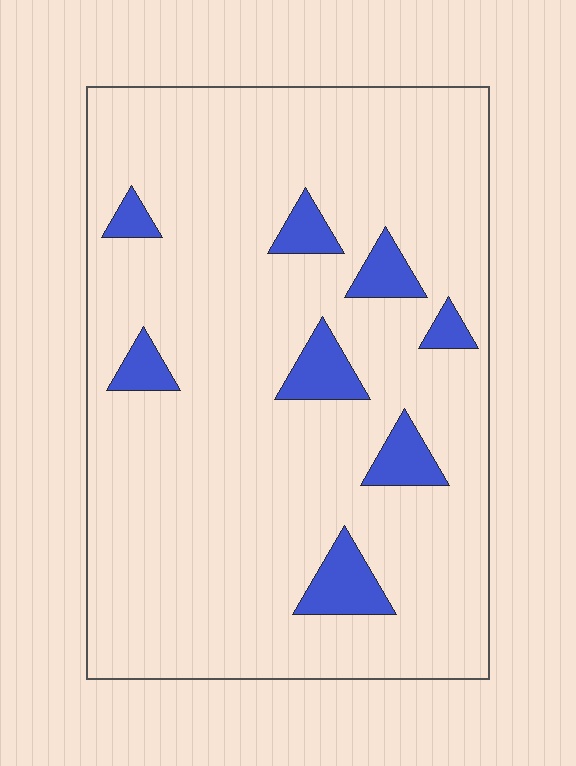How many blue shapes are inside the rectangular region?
8.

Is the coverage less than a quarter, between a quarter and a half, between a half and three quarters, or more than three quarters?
Less than a quarter.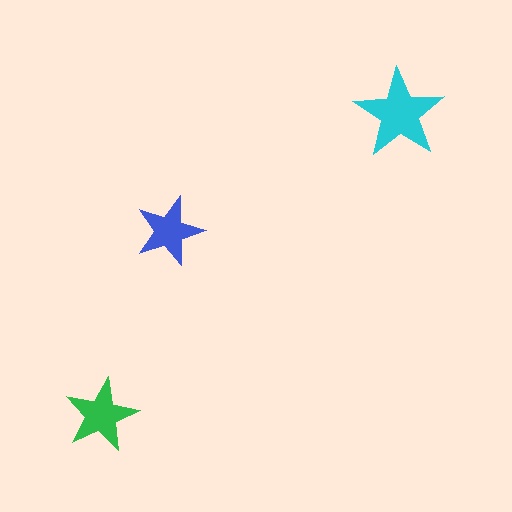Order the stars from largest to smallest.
the cyan one, the green one, the blue one.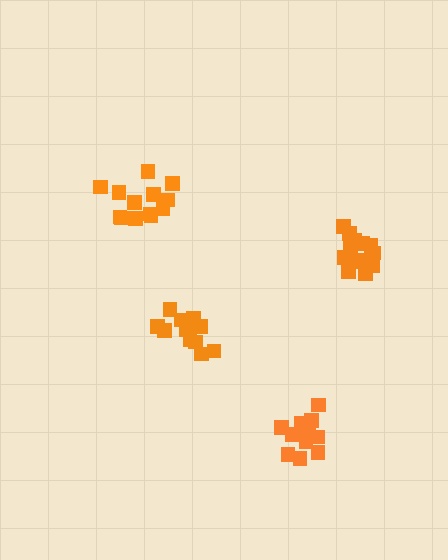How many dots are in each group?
Group 1: 13 dots, Group 2: 13 dots, Group 3: 13 dots, Group 4: 16 dots (55 total).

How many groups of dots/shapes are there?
There are 4 groups.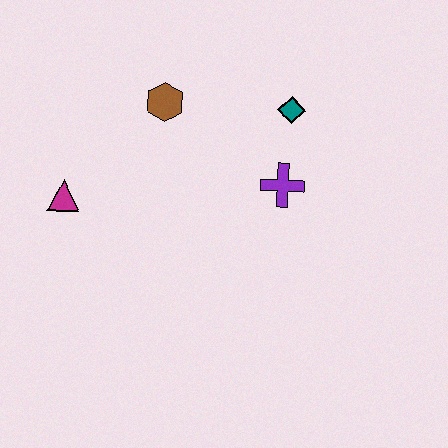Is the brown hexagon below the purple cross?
No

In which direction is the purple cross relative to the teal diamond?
The purple cross is below the teal diamond.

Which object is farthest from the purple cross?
The magenta triangle is farthest from the purple cross.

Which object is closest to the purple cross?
The teal diamond is closest to the purple cross.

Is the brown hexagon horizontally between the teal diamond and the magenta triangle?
Yes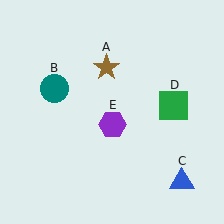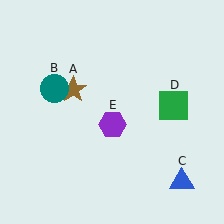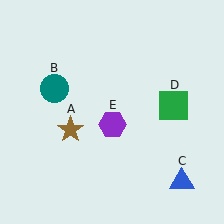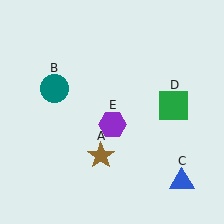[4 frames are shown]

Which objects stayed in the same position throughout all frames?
Teal circle (object B) and blue triangle (object C) and green square (object D) and purple hexagon (object E) remained stationary.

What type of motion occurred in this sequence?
The brown star (object A) rotated counterclockwise around the center of the scene.